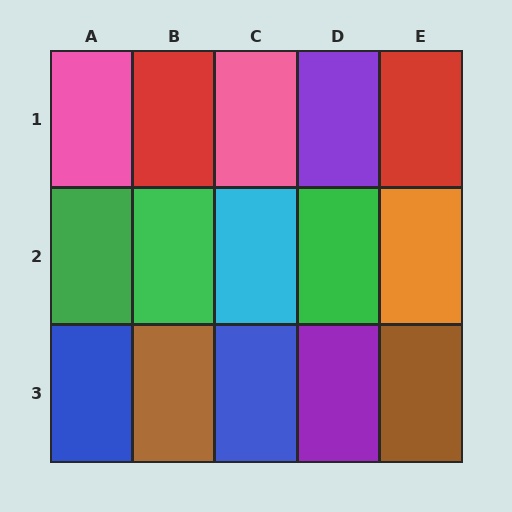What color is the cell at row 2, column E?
Orange.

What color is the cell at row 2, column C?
Cyan.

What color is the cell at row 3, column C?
Blue.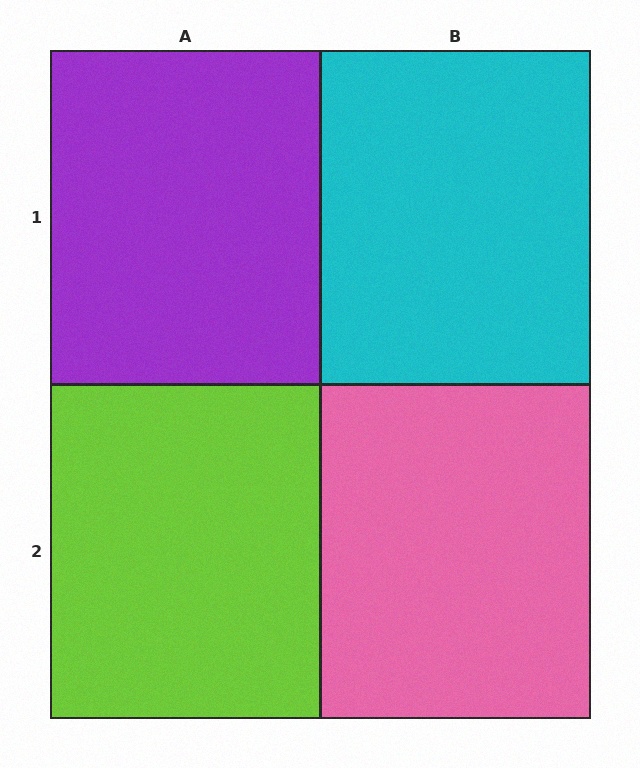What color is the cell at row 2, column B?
Pink.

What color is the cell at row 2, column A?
Lime.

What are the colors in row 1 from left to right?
Purple, cyan.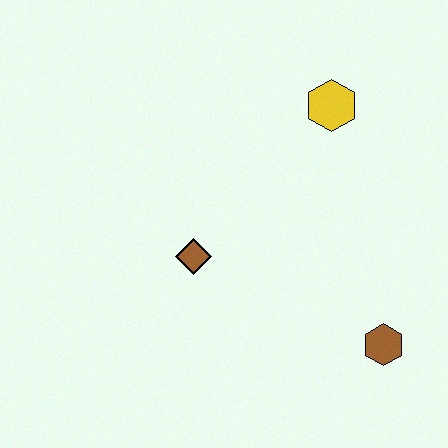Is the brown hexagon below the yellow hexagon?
Yes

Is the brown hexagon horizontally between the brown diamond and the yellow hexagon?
No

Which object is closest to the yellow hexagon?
The brown diamond is closest to the yellow hexagon.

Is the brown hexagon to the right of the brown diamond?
Yes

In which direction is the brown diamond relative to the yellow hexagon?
The brown diamond is below the yellow hexagon.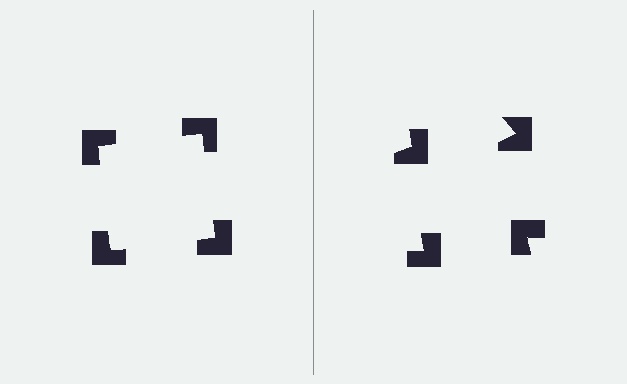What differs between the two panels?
The notched squares are positioned identically on both sides; only the wedge orientations differ. On the left they align to a square; on the right they are misaligned.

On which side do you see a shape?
An illusory square appears on the left side. On the right side the wedge cuts are rotated, so no coherent shape forms.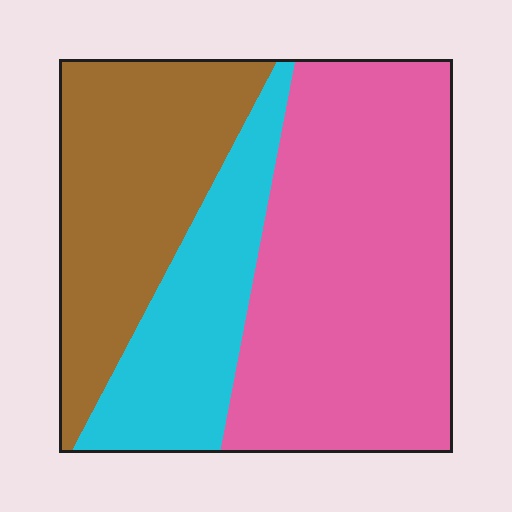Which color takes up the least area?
Cyan, at roughly 20%.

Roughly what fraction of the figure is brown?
Brown covers 29% of the figure.